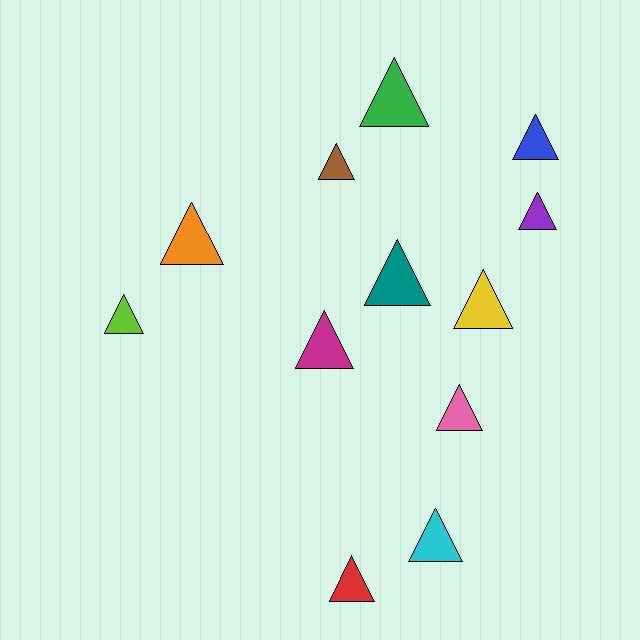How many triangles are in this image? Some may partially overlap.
There are 12 triangles.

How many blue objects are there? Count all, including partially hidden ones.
There is 1 blue object.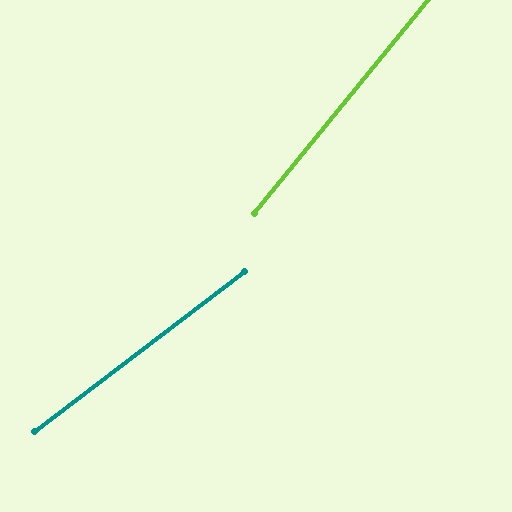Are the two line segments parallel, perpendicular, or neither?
Neither parallel nor perpendicular — they differ by about 14°.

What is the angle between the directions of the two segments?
Approximately 14 degrees.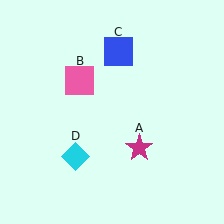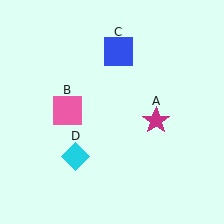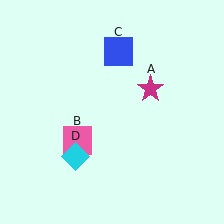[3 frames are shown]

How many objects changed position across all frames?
2 objects changed position: magenta star (object A), pink square (object B).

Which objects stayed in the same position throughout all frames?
Blue square (object C) and cyan diamond (object D) remained stationary.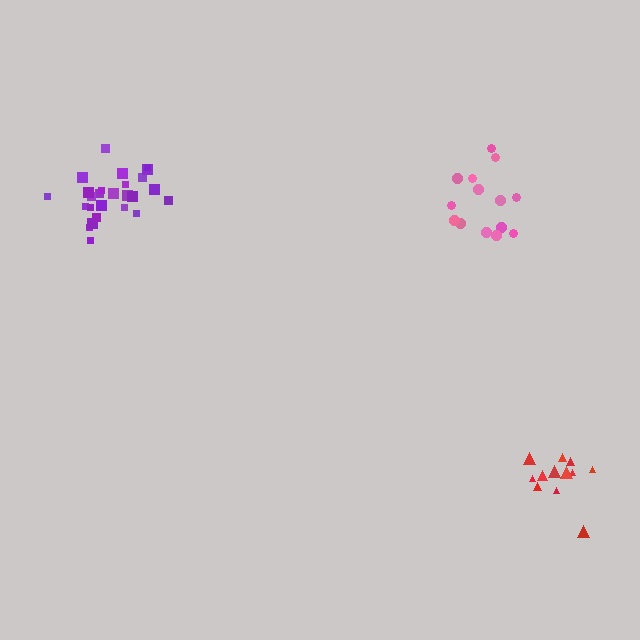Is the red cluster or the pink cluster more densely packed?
Red.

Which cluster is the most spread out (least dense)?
Pink.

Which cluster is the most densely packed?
Purple.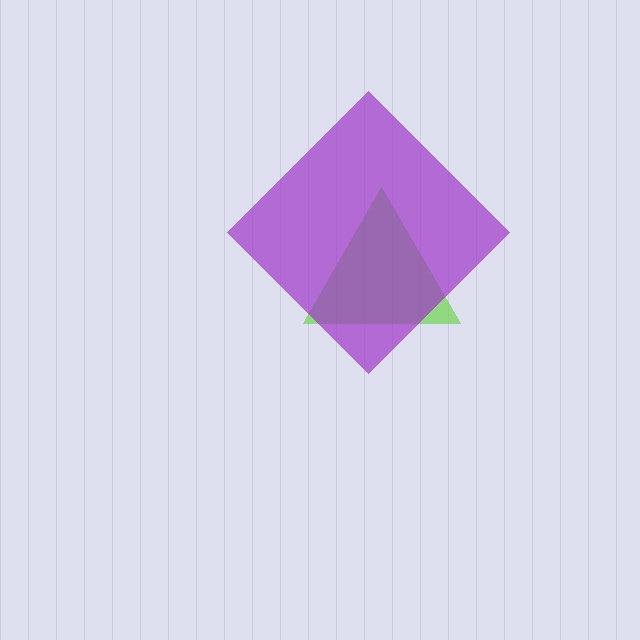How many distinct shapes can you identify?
There are 2 distinct shapes: a lime triangle, a purple diamond.